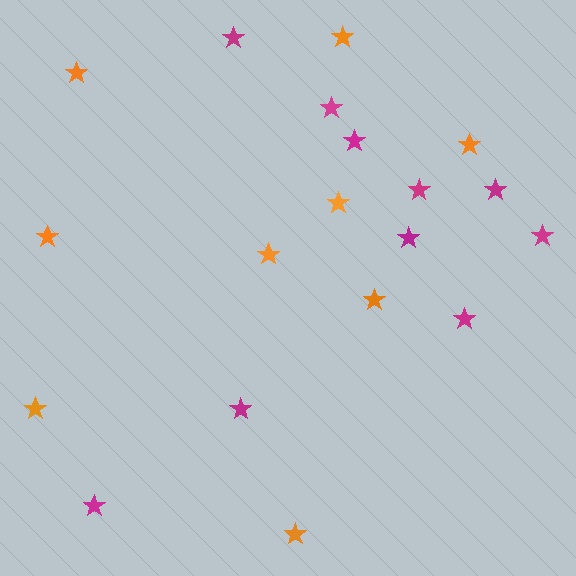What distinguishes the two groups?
There are 2 groups: one group of orange stars (9) and one group of magenta stars (10).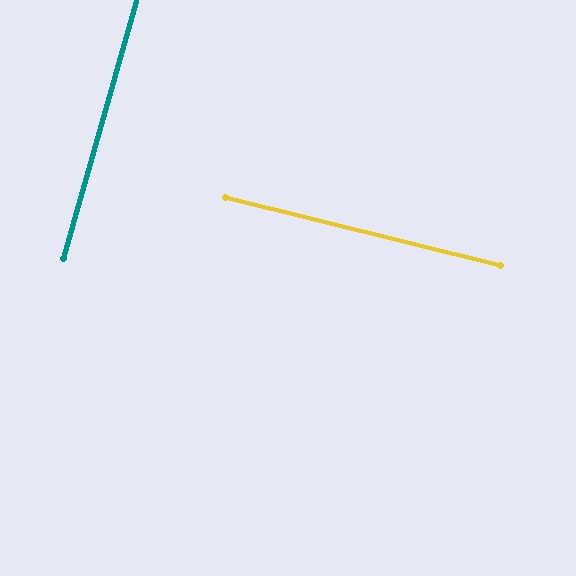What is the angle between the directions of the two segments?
Approximately 88 degrees.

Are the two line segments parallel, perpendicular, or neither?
Perpendicular — they meet at approximately 88°.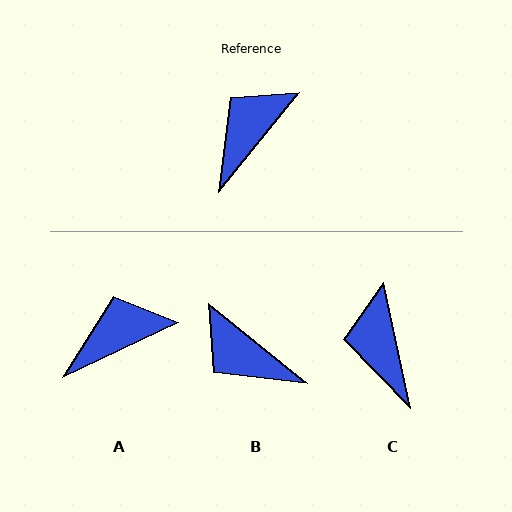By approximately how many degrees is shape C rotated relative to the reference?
Approximately 51 degrees counter-clockwise.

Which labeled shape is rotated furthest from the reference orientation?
B, about 90 degrees away.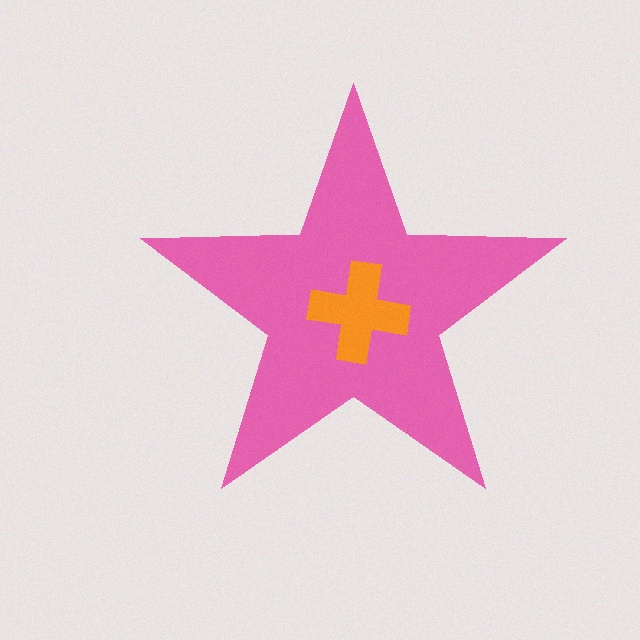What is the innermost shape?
The orange cross.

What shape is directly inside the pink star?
The orange cross.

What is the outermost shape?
The pink star.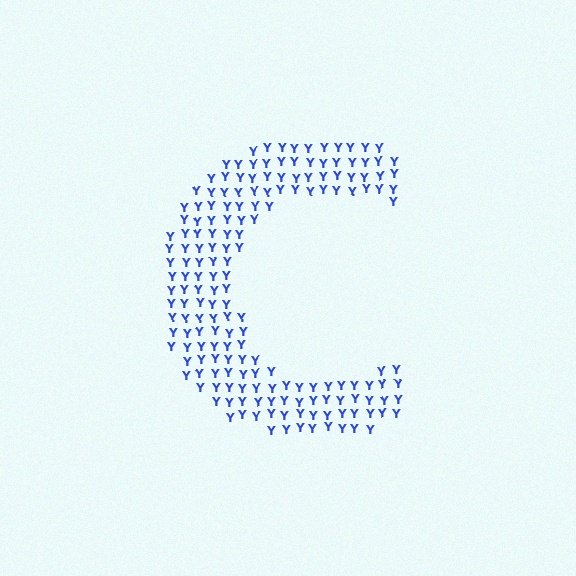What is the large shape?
The large shape is the letter C.